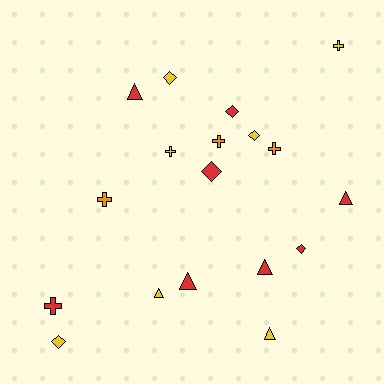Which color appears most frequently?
Red, with 8 objects.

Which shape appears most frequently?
Diamond, with 6 objects.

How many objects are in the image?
There are 18 objects.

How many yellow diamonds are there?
There are 3 yellow diamonds.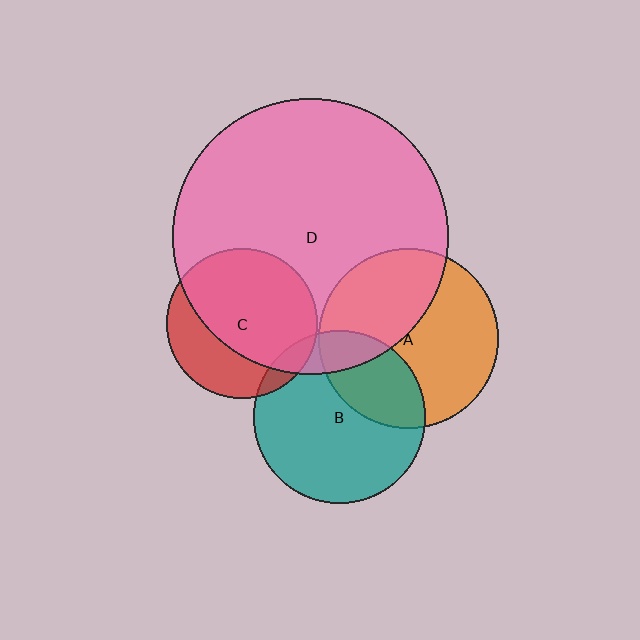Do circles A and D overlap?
Yes.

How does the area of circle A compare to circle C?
Approximately 1.4 times.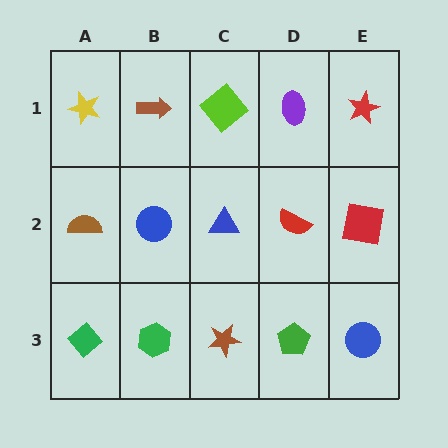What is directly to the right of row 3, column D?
A blue circle.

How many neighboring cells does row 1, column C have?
3.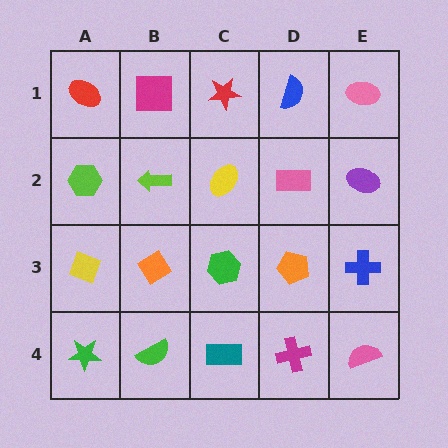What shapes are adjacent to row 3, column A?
A lime hexagon (row 2, column A), a green star (row 4, column A), an orange diamond (row 3, column B).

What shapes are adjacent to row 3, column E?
A purple ellipse (row 2, column E), a pink semicircle (row 4, column E), an orange pentagon (row 3, column D).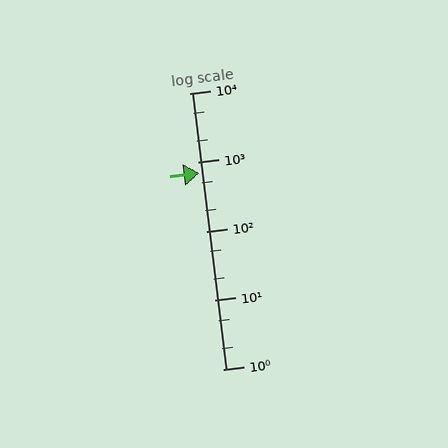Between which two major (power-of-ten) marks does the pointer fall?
The pointer is between 100 and 1000.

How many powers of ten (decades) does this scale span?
The scale spans 4 decades, from 1 to 10000.